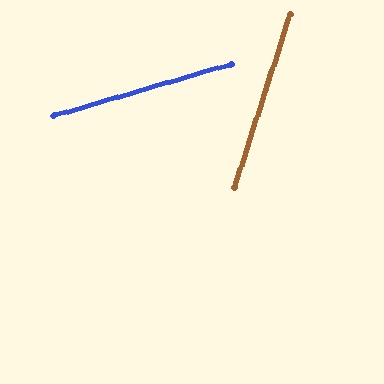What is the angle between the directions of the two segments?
Approximately 56 degrees.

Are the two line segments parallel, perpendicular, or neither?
Neither parallel nor perpendicular — they differ by about 56°.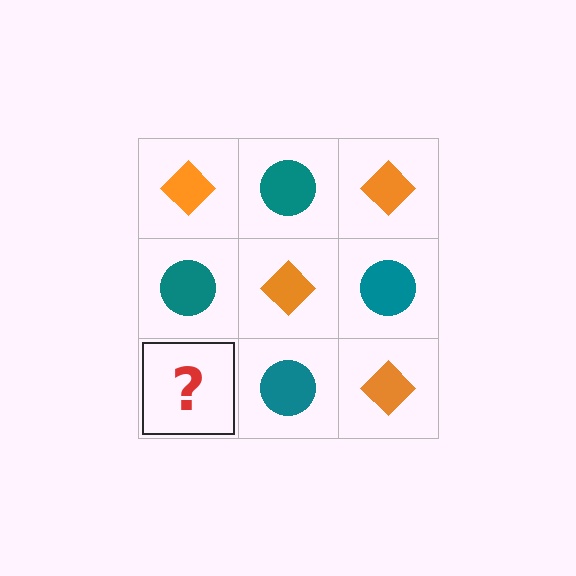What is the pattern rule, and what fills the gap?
The rule is that it alternates orange diamond and teal circle in a checkerboard pattern. The gap should be filled with an orange diamond.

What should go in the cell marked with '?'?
The missing cell should contain an orange diamond.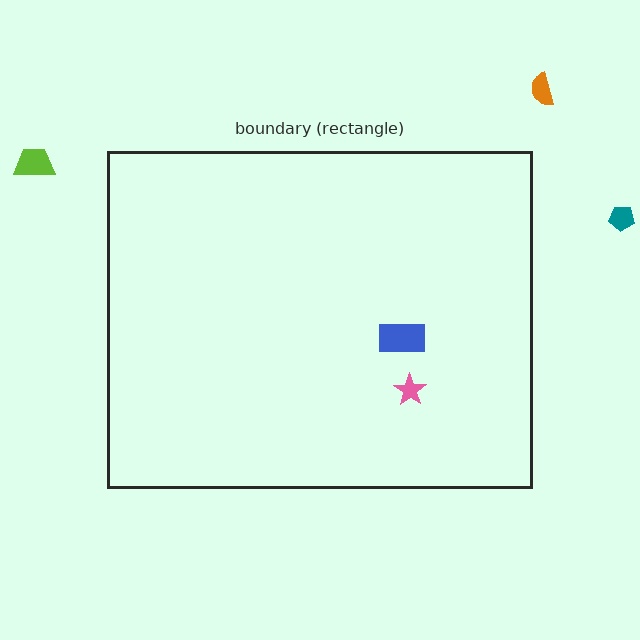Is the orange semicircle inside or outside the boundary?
Outside.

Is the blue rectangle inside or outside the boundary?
Inside.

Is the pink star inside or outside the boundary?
Inside.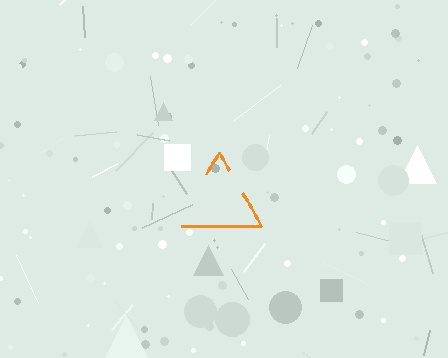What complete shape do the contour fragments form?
The contour fragments form a triangle.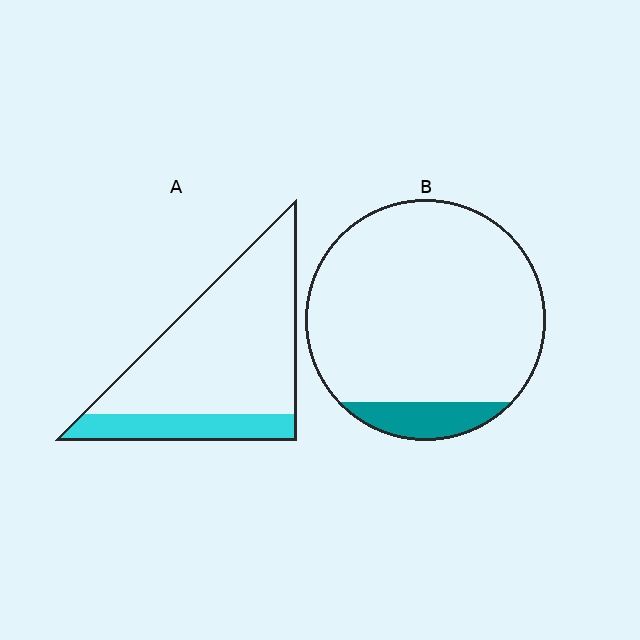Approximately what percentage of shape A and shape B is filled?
A is approximately 20% and B is approximately 10%.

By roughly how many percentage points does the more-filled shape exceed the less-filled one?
By roughly 10 percentage points (A over B).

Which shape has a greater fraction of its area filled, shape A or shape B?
Shape A.